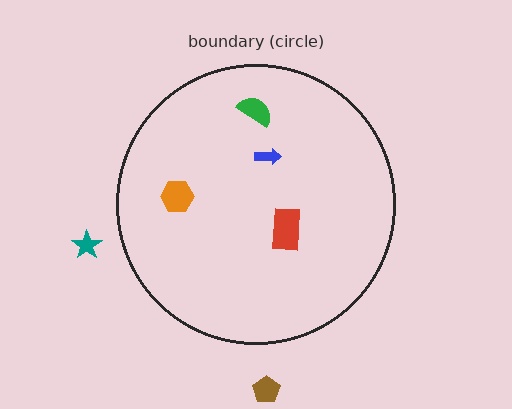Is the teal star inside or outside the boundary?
Outside.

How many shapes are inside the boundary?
4 inside, 2 outside.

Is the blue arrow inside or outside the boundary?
Inside.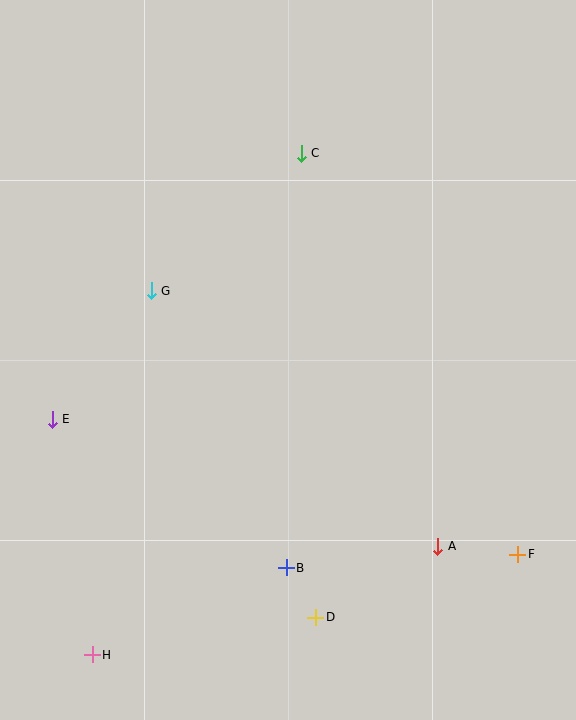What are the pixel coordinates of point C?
Point C is at (301, 153).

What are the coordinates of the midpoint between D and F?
The midpoint between D and F is at (417, 586).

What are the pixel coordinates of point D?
Point D is at (316, 617).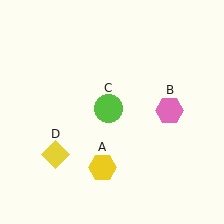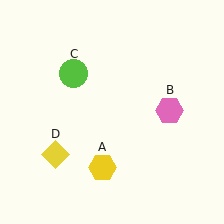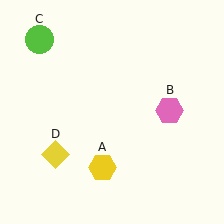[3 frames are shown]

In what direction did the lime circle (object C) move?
The lime circle (object C) moved up and to the left.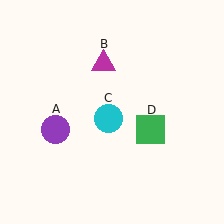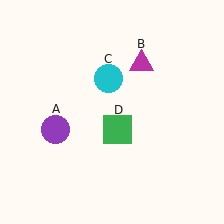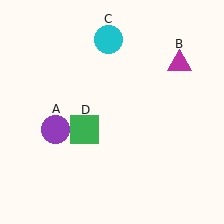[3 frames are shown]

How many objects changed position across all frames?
3 objects changed position: magenta triangle (object B), cyan circle (object C), green square (object D).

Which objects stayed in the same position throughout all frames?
Purple circle (object A) remained stationary.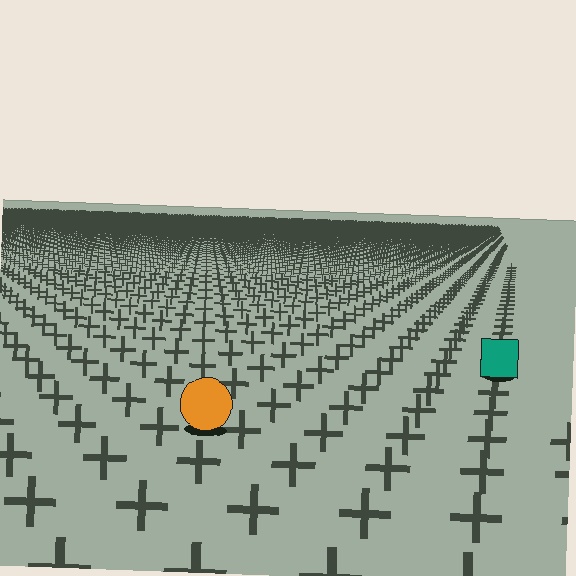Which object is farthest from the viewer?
The teal square is farthest from the viewer. It appears smaller and the ground texture around it is denser.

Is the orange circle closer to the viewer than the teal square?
Yes. The orange circle is closer — you can tell from the texture gradient: the ground texture is coarser near it.